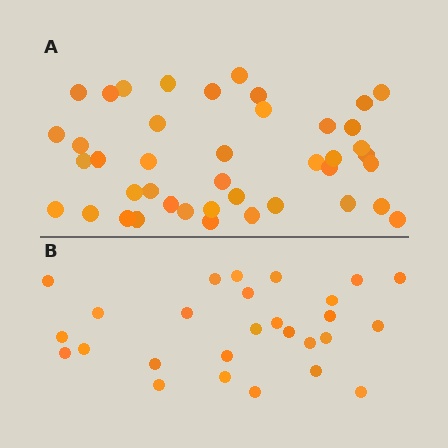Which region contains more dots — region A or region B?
Region A (the top region) has more dots.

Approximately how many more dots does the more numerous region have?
Region A has approximately 15 more dots than region B.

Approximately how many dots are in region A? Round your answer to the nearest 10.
About 40 dots. (The exact count is 42, which rounds to 40.)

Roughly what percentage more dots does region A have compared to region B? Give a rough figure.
About 55% more.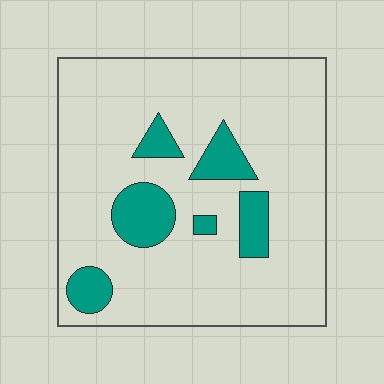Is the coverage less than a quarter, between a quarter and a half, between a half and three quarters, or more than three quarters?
Less than a quarter.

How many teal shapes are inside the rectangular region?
6.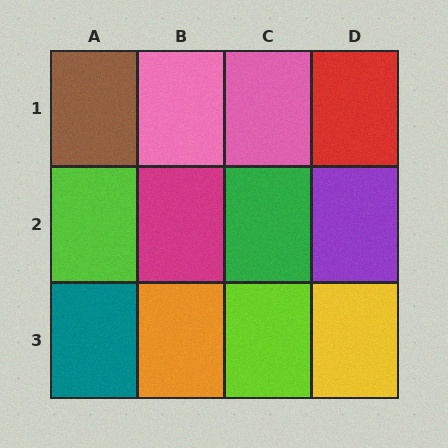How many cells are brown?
1 cell is brown.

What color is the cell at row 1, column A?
Brown.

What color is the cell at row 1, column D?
Red.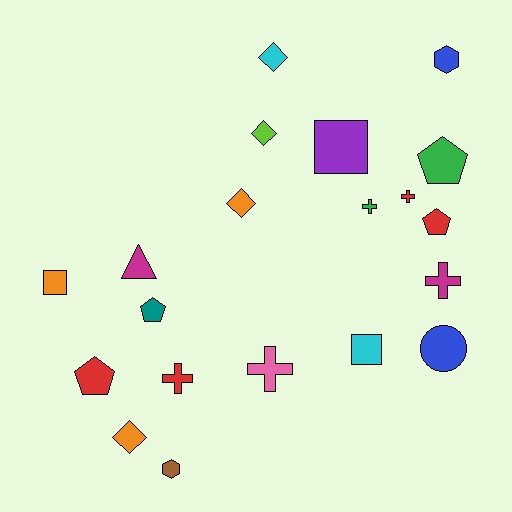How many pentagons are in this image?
There are 4 pentagons.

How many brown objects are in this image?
There is 1 brown object.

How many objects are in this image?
There are 20 objects.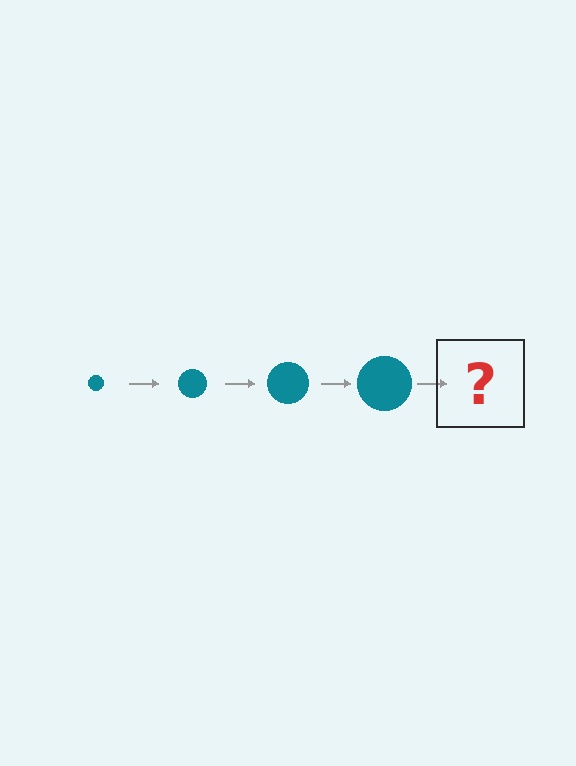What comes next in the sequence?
The next element should be a teal circle, larger than the previous one.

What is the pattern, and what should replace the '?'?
The pattern is that the circle gets progressively larger each step. The '?' should be a teal circle, larger than the previous one.